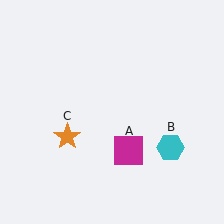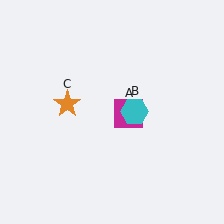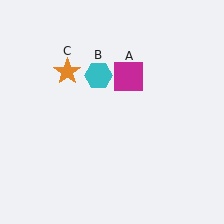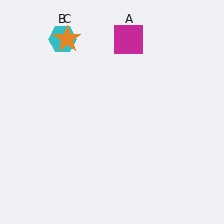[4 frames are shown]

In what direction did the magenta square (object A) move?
The magenta square (object A) moved up.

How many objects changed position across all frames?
3 objects changed position: magenta square (object A), cyan hexagon (object B), orange star (object C).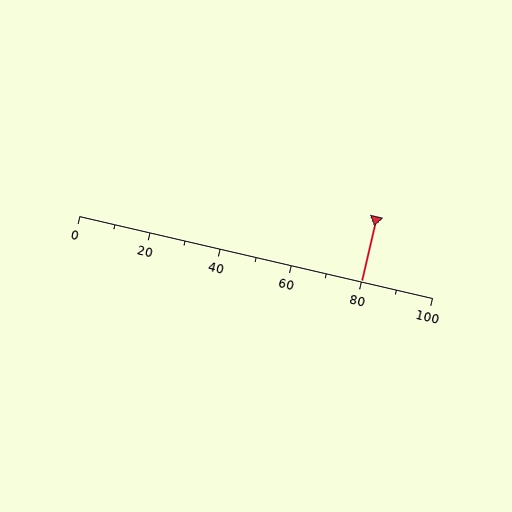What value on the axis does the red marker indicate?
The marker indicates approximately 80.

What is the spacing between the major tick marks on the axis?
The major ticks are spaced 20 apart.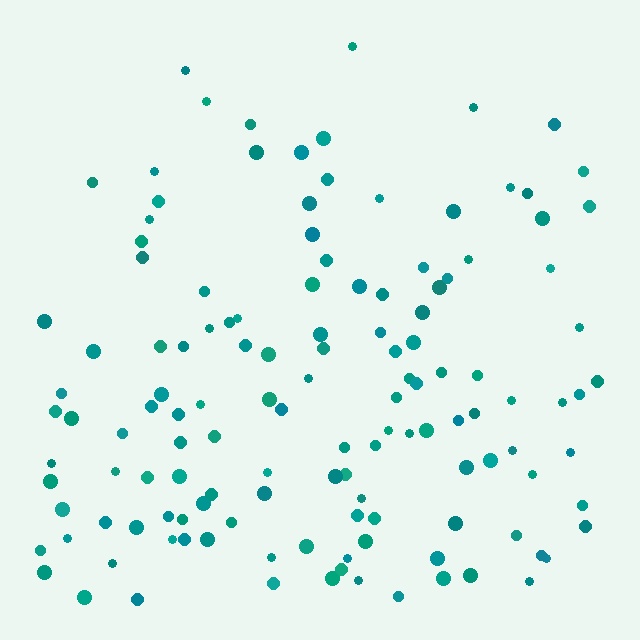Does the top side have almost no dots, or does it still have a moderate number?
Still a moderate number, just noticeably fewer than the bottom.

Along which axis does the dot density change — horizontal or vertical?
Vertical.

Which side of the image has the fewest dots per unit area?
The top.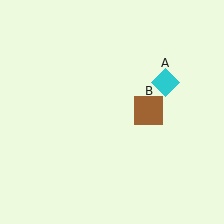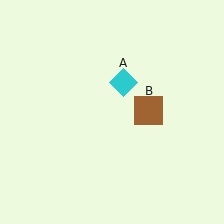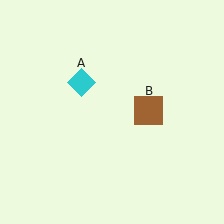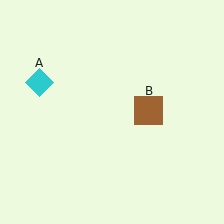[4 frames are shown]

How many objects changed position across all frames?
1 object changed position: cyan diamond (object A).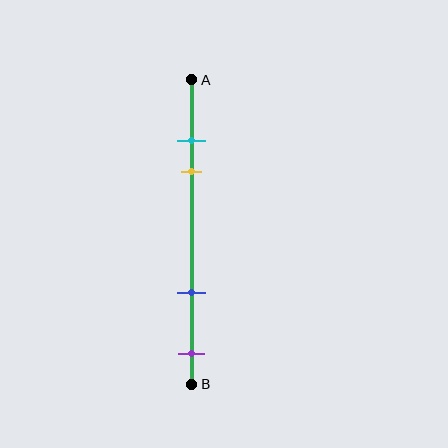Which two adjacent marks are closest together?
The cyan and yellow marks are the closest adjacent pair.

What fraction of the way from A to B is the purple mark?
The purple mark is approximately 90% (0.9) of the way from A to B.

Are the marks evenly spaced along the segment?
No, the marks are not evenly spaced.